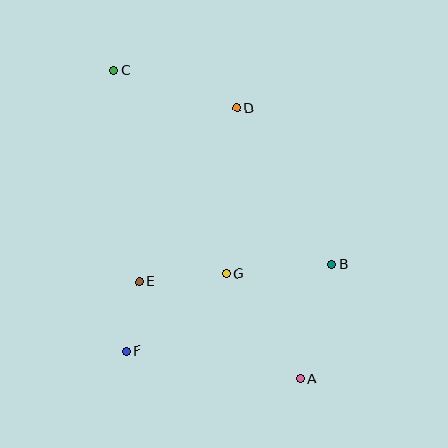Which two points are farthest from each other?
Points A and C are farthest from each other.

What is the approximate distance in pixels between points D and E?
The distance between D and E is approximately 199 pixels.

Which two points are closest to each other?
Points E and F are closest to each other.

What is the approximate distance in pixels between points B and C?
The distance between B and C is approximately 292 pixels.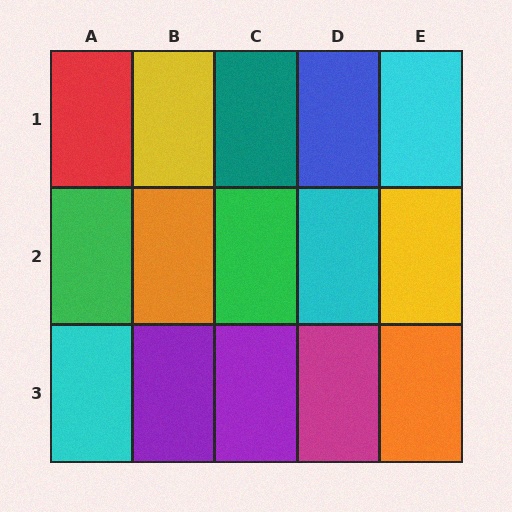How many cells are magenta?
1 cell is magenta.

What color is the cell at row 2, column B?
Orange.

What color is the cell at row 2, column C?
Green.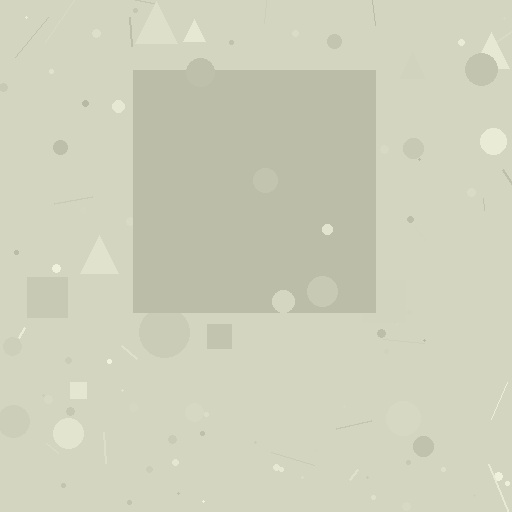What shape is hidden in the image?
A square is hidden in the image.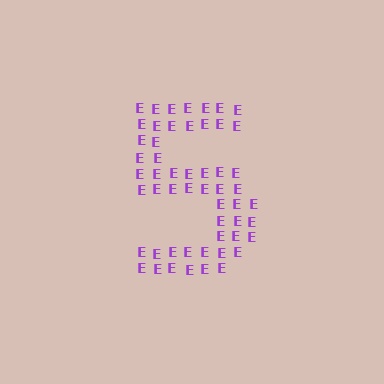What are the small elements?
The small elements are letter E's.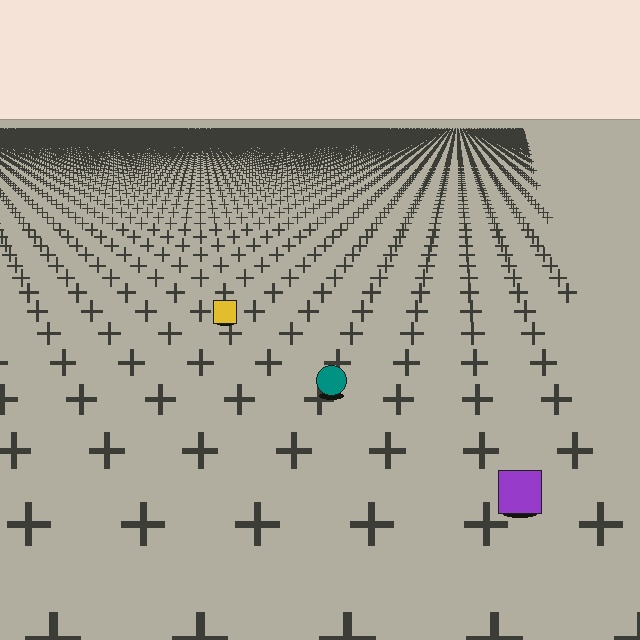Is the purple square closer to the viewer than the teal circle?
Yes. The purple square is closer — you can tell from the texture gradient: the ground texture is coarser near it.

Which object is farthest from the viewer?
The yellow square is farthest from the viewer. It appears smaller and the ground texture around it is denser.